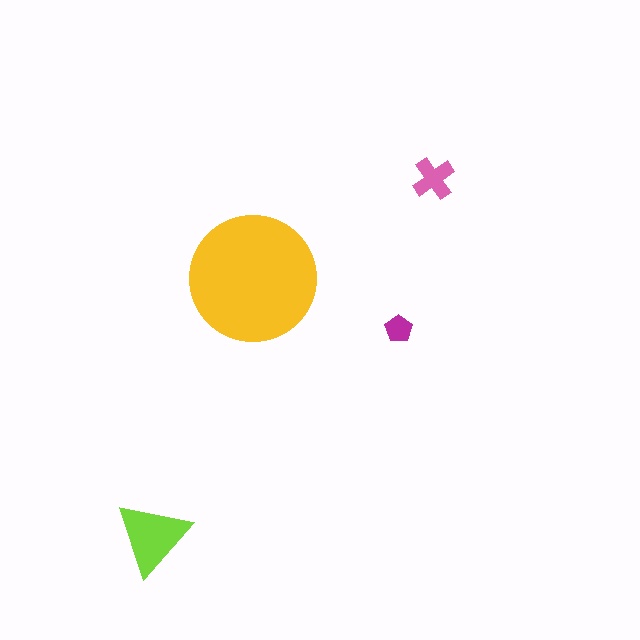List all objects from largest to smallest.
The yellow circle, the lime triangle, the pink cross, the magenta pentagon.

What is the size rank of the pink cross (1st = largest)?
3rd.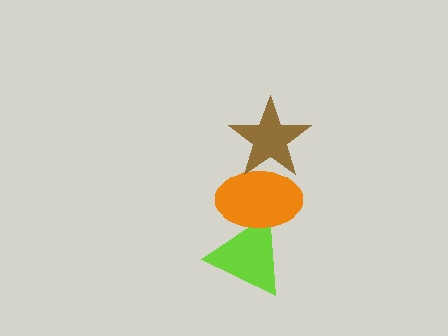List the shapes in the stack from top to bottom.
From top to bottom: the brown star, the orange ellipse, the lime triangle.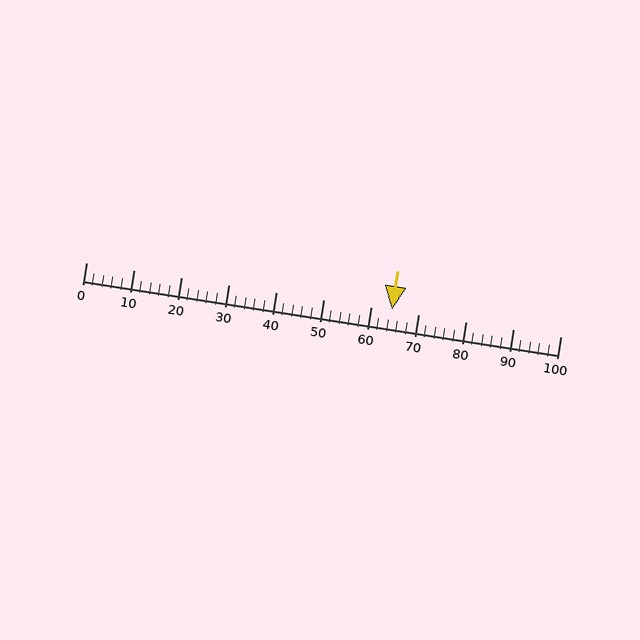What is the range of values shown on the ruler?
The ruler shows values from 0 to 100.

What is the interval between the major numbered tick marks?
The major tick marks are spaced 10 units apart.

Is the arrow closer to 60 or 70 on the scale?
The arrow is closer to 60.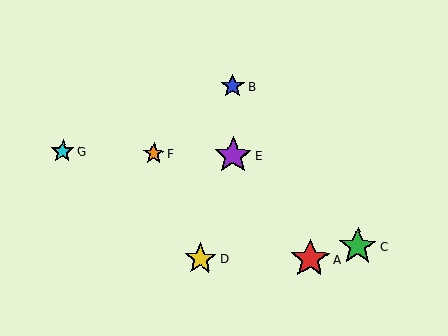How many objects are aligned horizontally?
3 objects (E, F, G) are aligned horizontally.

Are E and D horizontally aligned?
No, E is at y≈156 and D is at y≈259.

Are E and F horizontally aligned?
Yes, both are at y≈156.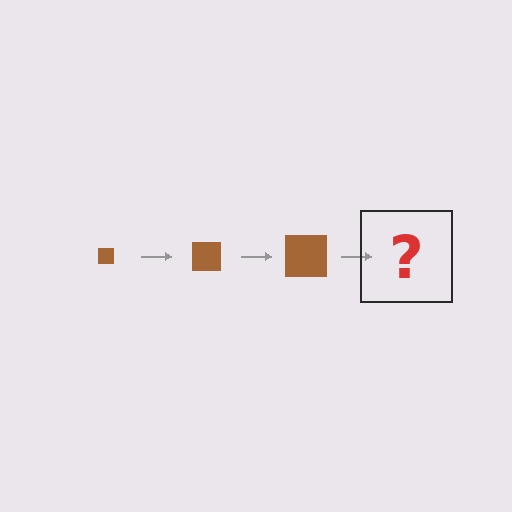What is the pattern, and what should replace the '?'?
The pattern is that the square gets progressively larger each step. The '?' should be a brown square, larger than the previous one.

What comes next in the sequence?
The next element should be a brown square, larger than the previous one.